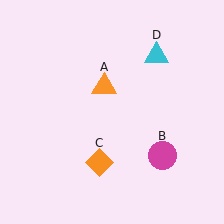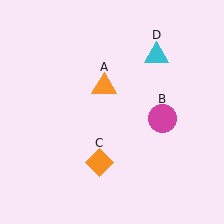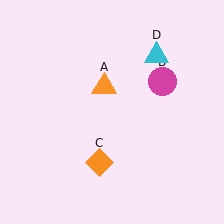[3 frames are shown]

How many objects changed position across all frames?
1 object changed position: magenta circle (object B).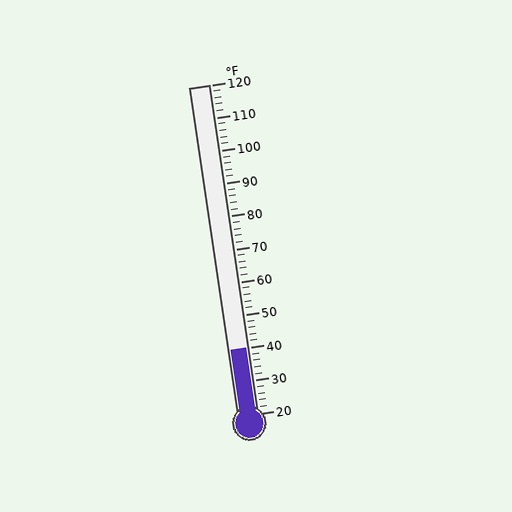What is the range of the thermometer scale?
The thermometer scale ranges from 20°F to 120°F.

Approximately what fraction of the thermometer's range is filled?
The thermometer is filled to approximately 20% of its range.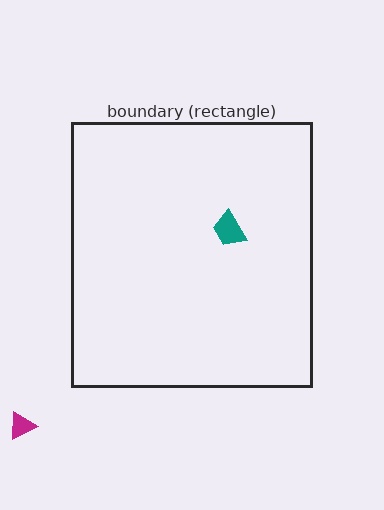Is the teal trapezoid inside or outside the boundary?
Inside.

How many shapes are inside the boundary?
1 inside, 1 outside.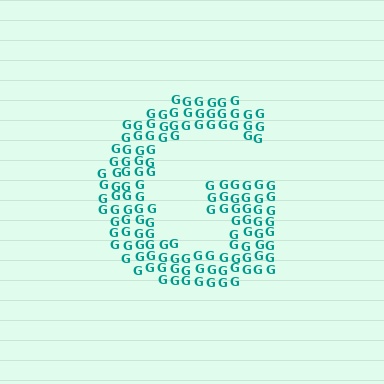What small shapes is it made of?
It is made of small letter G's.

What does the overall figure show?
The overall figure shows the letter G.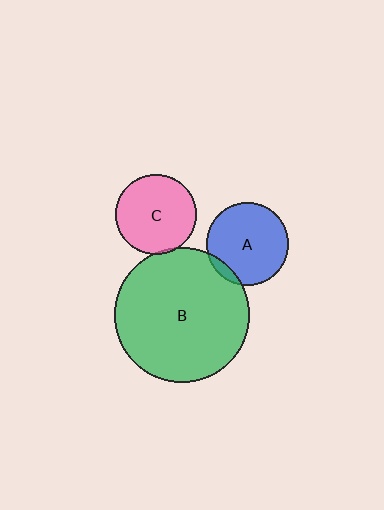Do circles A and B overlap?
Yes.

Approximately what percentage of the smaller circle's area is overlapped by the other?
Approximately 10%.